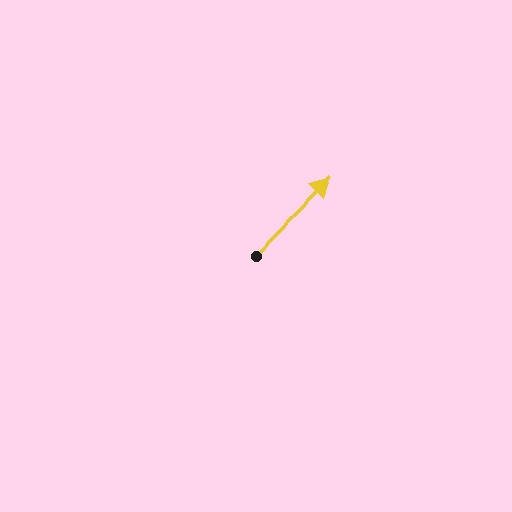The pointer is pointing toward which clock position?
Roughly 2 o'clock.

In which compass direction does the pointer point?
Northeast.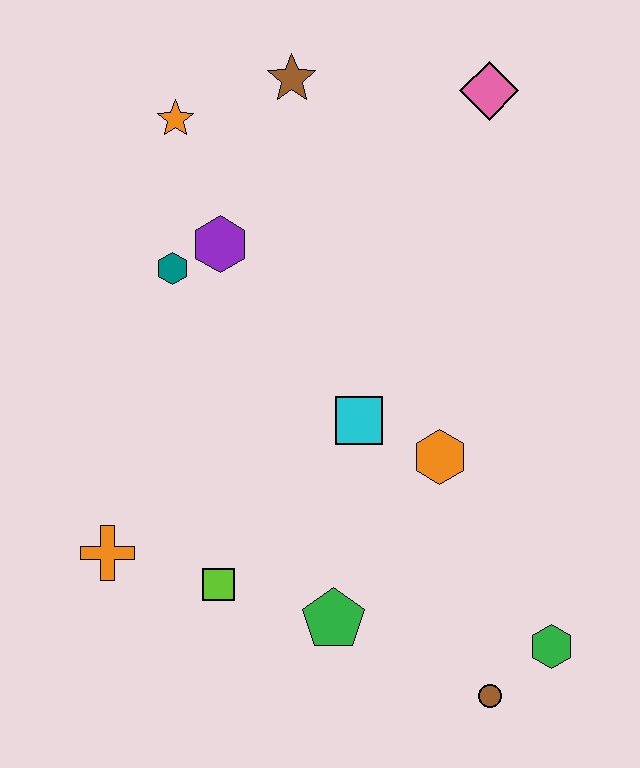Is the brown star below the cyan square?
No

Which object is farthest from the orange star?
The brown circle is farthest from the orange star.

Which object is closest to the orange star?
The brown star is closest to the orange star.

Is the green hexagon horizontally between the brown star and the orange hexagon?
No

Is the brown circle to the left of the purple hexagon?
No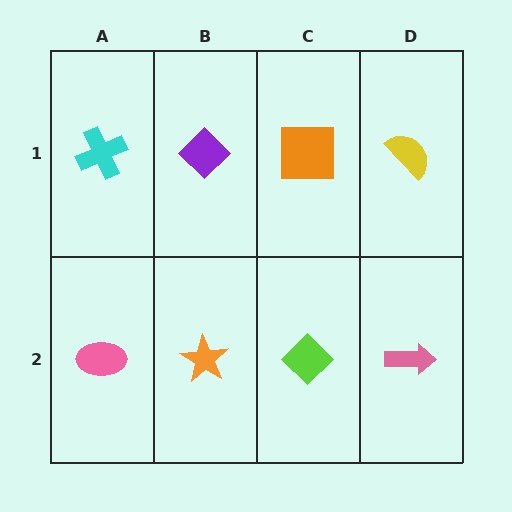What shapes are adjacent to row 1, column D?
A pink arrow (row 2, column D), an orange square (row 1, column C).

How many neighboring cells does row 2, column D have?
2.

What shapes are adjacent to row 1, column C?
A lime diamond (row 2, column C), a purple diamond (row 1, column B), a yellow semicircle (row 1, column D).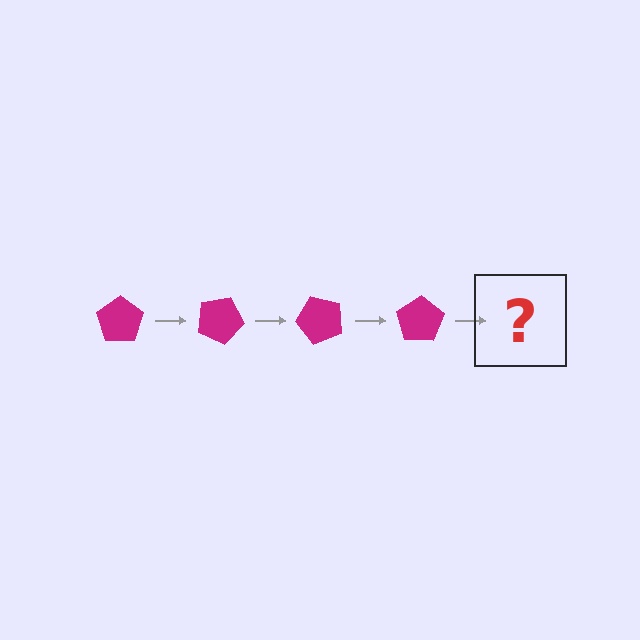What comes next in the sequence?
The next element should be a magenta pentagon rotated 100 degrees.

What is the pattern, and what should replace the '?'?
The pattern is that the pentagon rotates 25 degrees each step. The '?' should be a magenta pentagon rotated 100 degrees.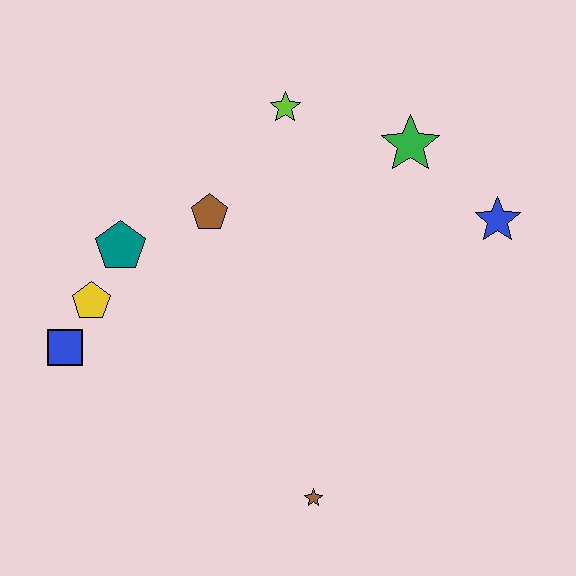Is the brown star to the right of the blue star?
No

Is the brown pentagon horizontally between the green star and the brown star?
No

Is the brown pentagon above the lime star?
No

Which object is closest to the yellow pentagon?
The blue square is closest to the yellow pentagon.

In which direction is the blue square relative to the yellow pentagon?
The blue square is below the yellow pentagon.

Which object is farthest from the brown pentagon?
The brown star is farthest from the brown pentagon.